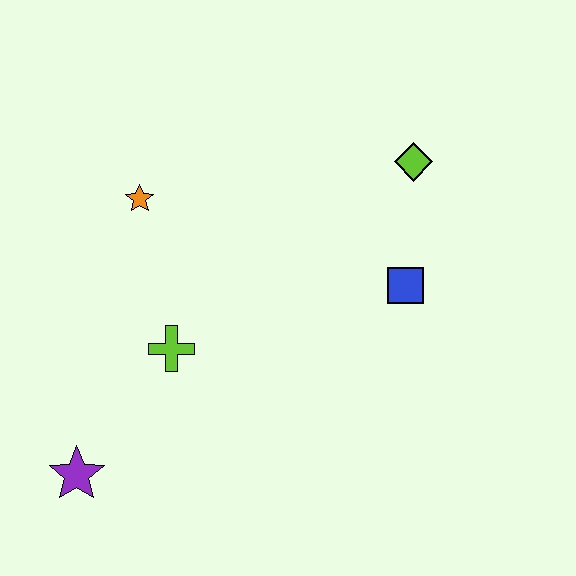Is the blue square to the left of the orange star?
No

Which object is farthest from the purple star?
The lime diamond is farthest from the purple star.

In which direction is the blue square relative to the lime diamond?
The blue square is below the lime diamond.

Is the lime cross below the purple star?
No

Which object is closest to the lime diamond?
The blue square is closest to the lime diamond.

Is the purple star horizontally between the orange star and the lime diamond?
No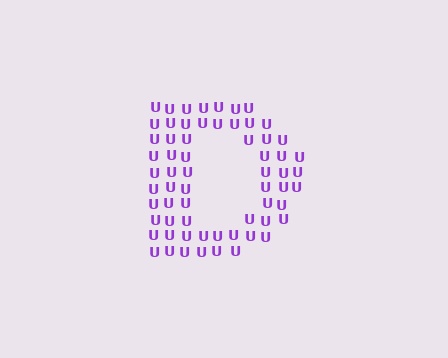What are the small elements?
The small elements are letter U's.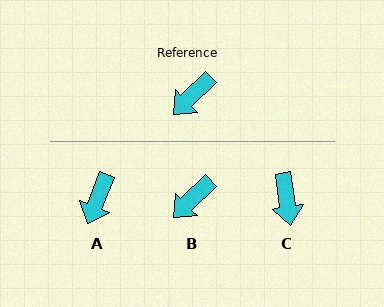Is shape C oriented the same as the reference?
No, it is off by about 54 degrees.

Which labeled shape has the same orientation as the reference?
B.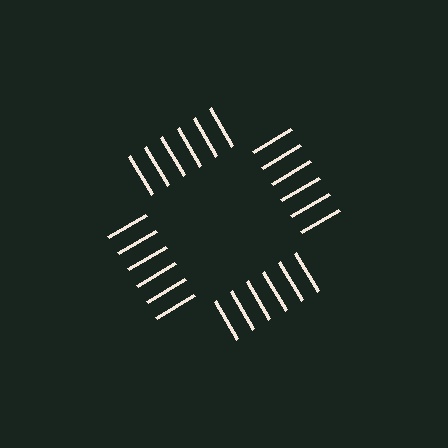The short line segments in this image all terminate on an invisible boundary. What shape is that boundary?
An illusory square — the line segments terminate on its edges but no continuous stroke is drawn.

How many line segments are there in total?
24 — 6 along each of the 4 edges.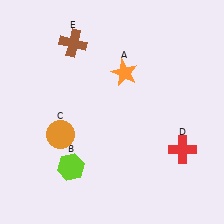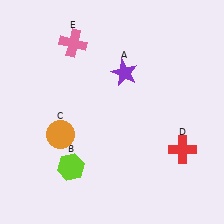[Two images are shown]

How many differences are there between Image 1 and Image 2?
There are 2 differences between the two images.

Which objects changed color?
A changed from orange to purple. E changed from brown to pink.